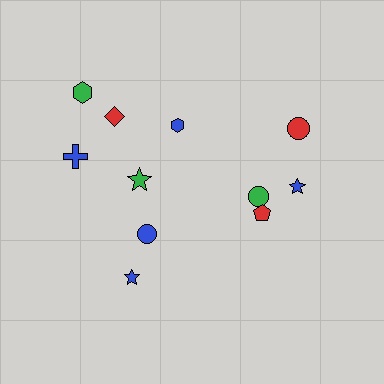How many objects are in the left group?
There are 7 objects.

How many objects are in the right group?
There are 4 objects.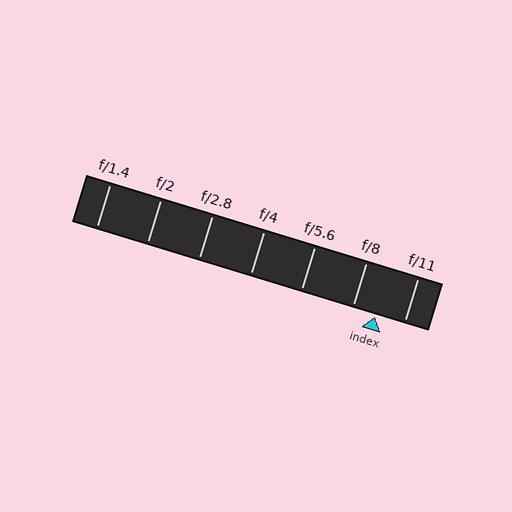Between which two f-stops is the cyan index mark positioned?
The index mark is between f/8 and f/11.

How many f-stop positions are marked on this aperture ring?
There are 7 f-stop positions marked.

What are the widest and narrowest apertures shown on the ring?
The widest aperture shown is f/1.4 and the narrowest is f/11.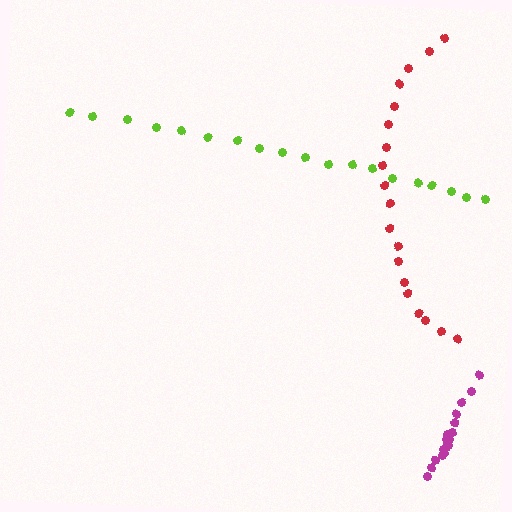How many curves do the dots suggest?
There are 3 distinct paths.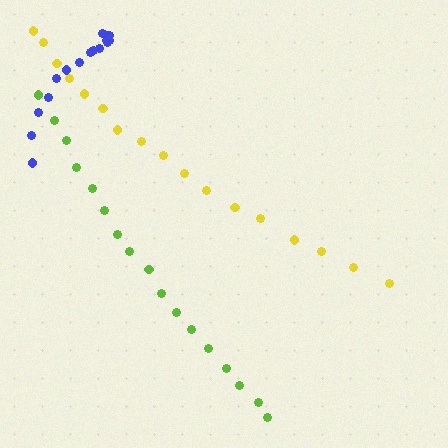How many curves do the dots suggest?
There are 3 distinct paths.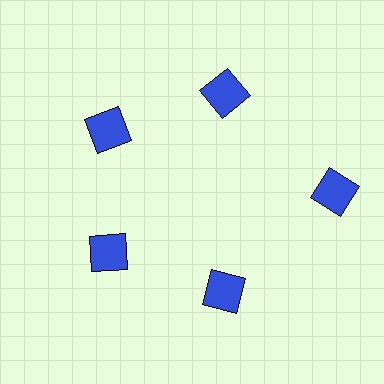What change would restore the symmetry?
The symmetry would be restored by moving it inward, back onto the ring so that all 5 squares sit at equal angles and equal distance from the center.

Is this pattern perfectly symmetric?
No. The 5 blue squares are arranged in a ring, but one element near the 3 o'clock position is pushed outward from the center, breaking the 5-fold rotational symmetry.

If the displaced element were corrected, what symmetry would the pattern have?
It would have 5-fold rotational symmetry — the pattern would map onto itself every 72 degrees.